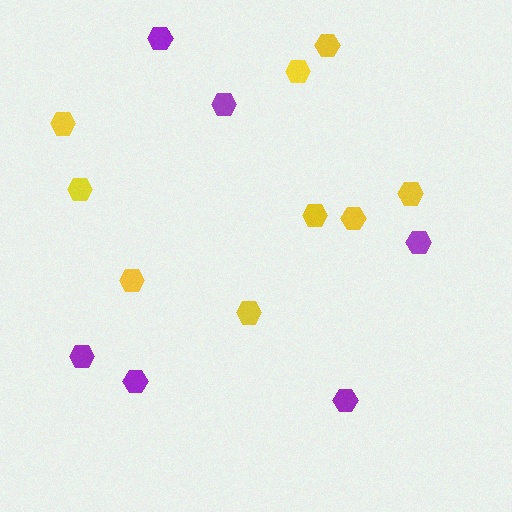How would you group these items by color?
There are 2 groups: one group of purple hexagons (6) and one group of yellow hexagons (9).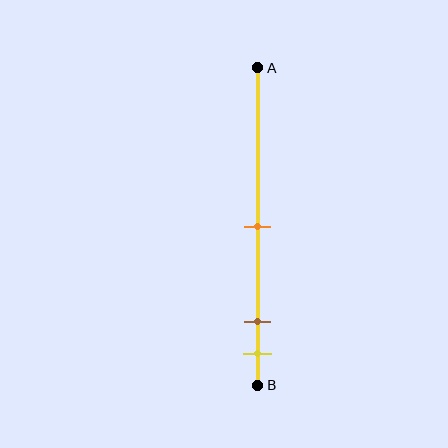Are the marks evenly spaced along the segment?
No, the marks are not evenly spaced.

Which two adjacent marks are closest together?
The brown and yellow marks are the closest adjacent pair.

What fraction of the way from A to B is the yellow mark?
The yellow mark is approximately 90% (0.9) of the way from A to B.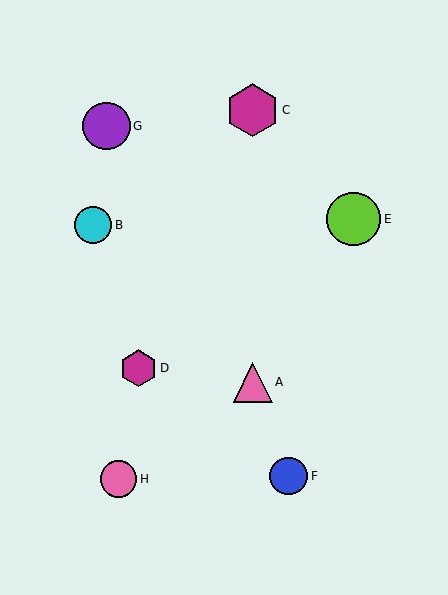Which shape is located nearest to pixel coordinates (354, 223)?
The lime circle (labeled E) at (354, 219) is nearest to that location.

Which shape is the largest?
The lime circle (labeled E) is the largest.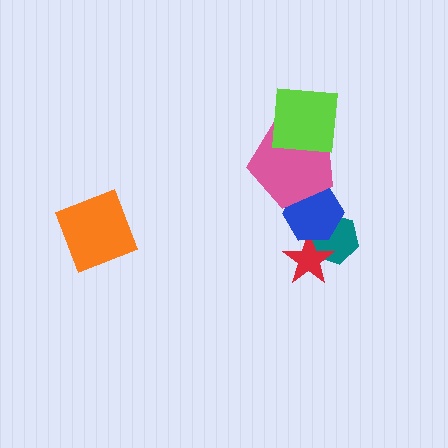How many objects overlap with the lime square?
1 object overlaps with the lime square.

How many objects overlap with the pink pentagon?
2 objects overlap with the pink pentagon.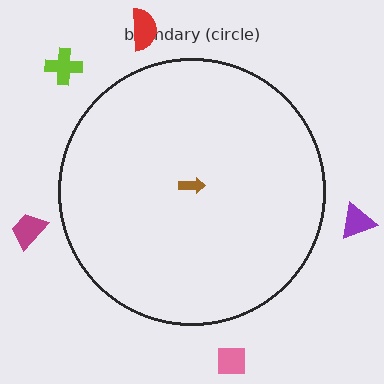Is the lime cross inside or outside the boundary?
Outside.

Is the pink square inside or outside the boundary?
Outside.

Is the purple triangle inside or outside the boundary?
Outside.